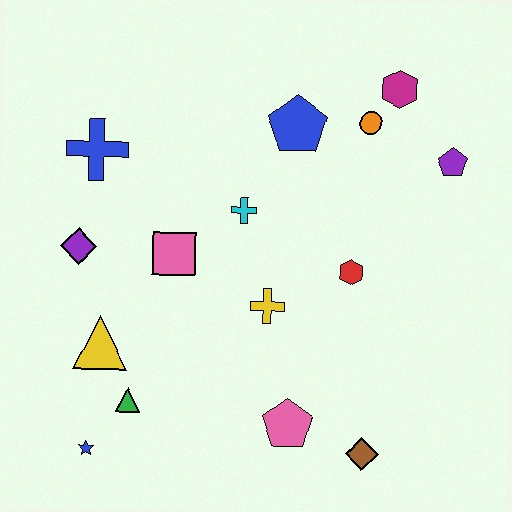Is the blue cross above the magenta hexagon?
No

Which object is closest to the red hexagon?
The yellow cross is closest to the red hexagon.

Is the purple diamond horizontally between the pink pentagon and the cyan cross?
No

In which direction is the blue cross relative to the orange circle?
The blue cross is to the left of the orange circle.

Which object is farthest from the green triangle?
The magenta hexagon is farthest from the green triangle.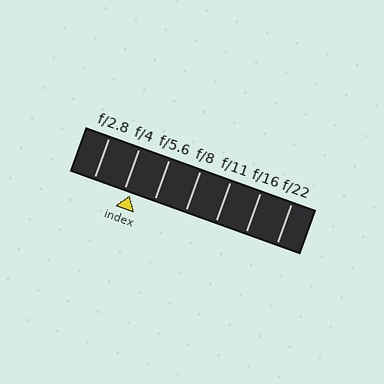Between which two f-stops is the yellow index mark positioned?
The index mark is between f/4 and f/5.6.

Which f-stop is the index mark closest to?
The index mark is closest to f/4.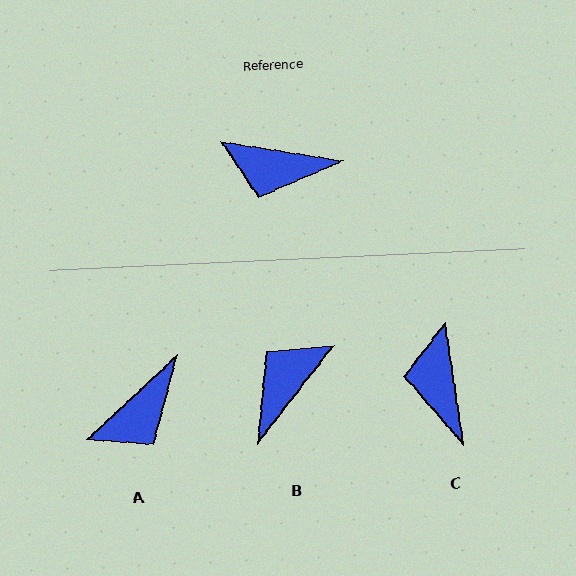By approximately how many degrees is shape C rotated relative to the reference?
Approximately 73 degrees clockwise.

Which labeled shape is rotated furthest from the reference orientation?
B, about 119 degrees away.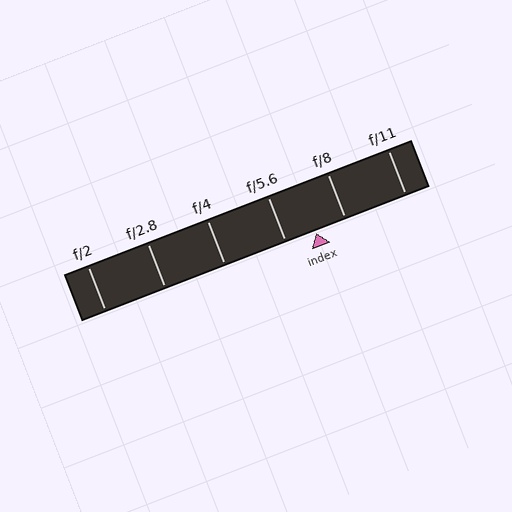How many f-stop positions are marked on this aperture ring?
There are 6 f-stop positions marked.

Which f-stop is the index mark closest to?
The index mark is closest to f/5.6.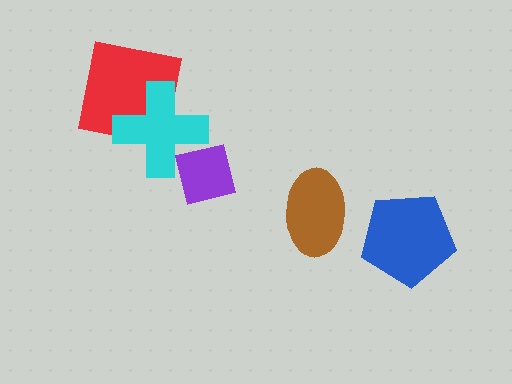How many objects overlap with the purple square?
1 object overlaps with the purple square.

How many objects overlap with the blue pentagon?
0 objects overlap with the blue pentagon.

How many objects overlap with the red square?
1 object overlaps with the red square.